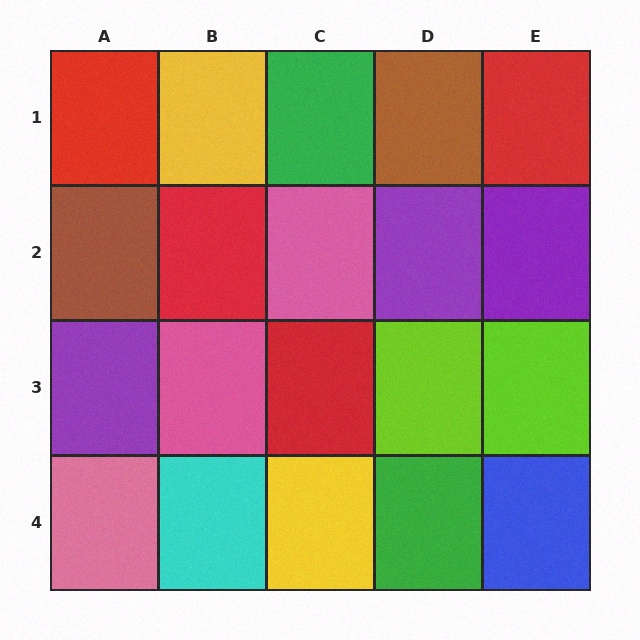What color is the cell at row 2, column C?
Pink.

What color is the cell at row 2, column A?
Brown.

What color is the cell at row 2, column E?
Purple.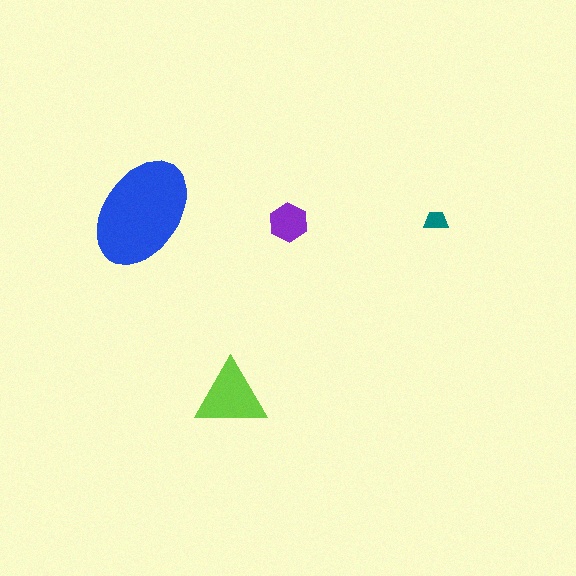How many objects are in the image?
There are 4 objects in the image.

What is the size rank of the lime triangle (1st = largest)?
2nd.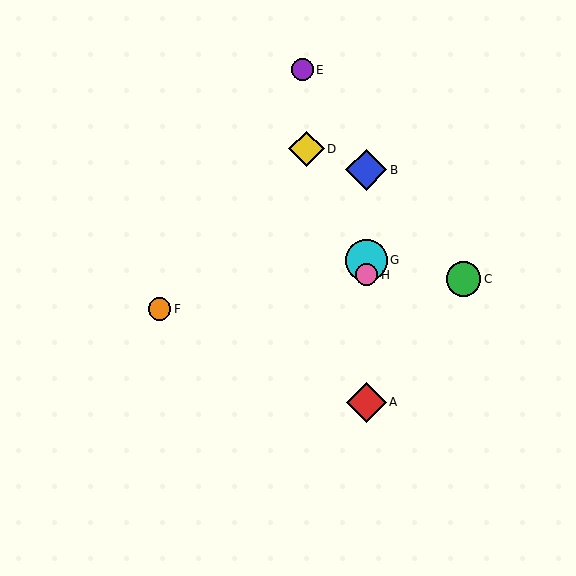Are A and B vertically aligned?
Yes, both are at x≈366.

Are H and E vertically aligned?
No, H is at x≈366 and E is at x≈302.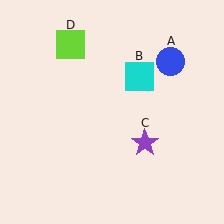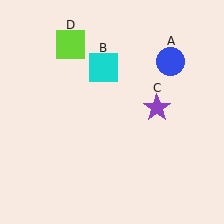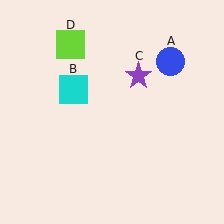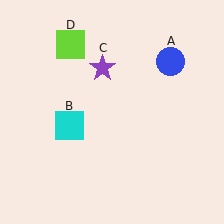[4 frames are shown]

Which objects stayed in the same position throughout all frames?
Blue circle (object A) and lime square (object D) remained stationary.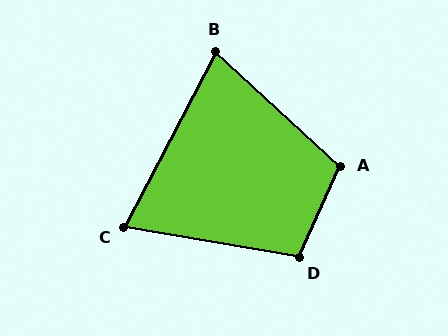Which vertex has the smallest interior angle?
C, at approximately 72 degrees.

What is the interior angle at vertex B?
Approximately 75 degrees (acute).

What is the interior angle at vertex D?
Approximately 105 degrees (obtuse).